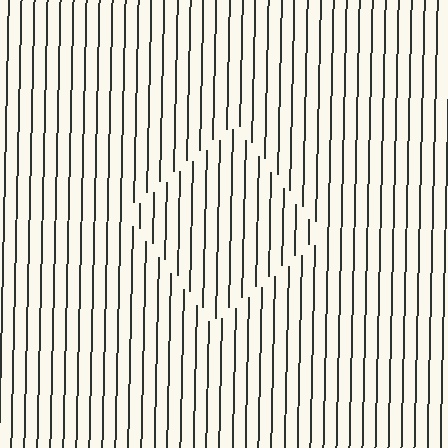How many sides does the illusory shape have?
4 sides — the line-ends trace a square.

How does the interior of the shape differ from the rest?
The interior of the shape contains the same grating, shifted by half a period — the contour is defined by the phase discontinuity where line-ends from the inner and outer gratings abut.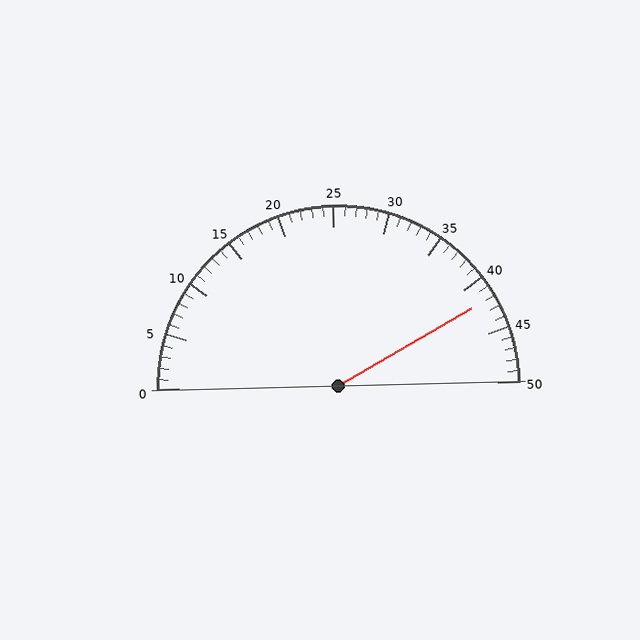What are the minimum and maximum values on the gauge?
The gauge ranges from 0 to 50.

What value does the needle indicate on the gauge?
The needle indicates approximately 42.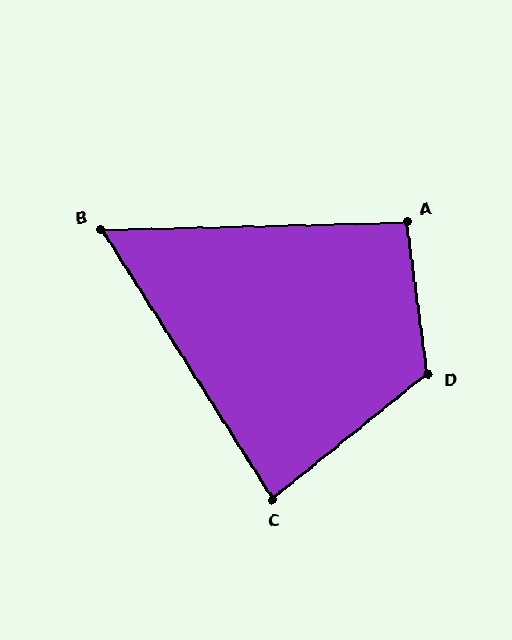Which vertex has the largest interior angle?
D, at approximately 121 degrees.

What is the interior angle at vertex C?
Approximately 84 degrees (acute).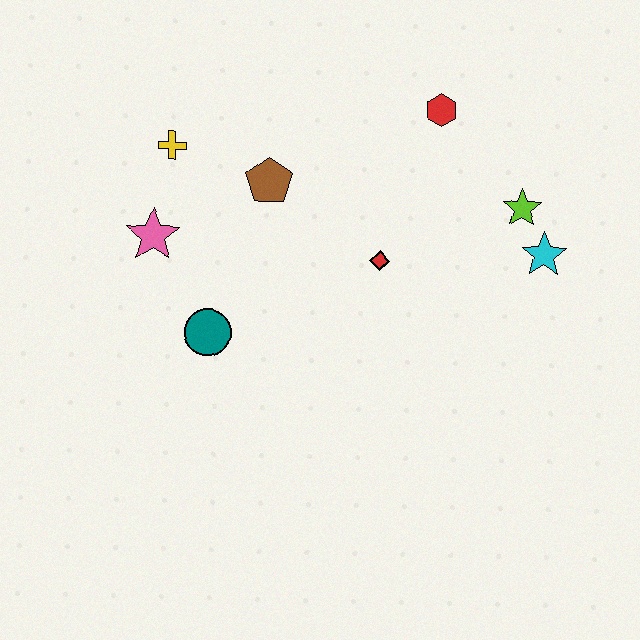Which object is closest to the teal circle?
The pink star is closest to the teal circle.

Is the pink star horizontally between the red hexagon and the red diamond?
No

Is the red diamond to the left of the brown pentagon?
No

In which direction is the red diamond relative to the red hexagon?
The red diamond is below the red hexagon.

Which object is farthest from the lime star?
The pink star is farthest from the lime star.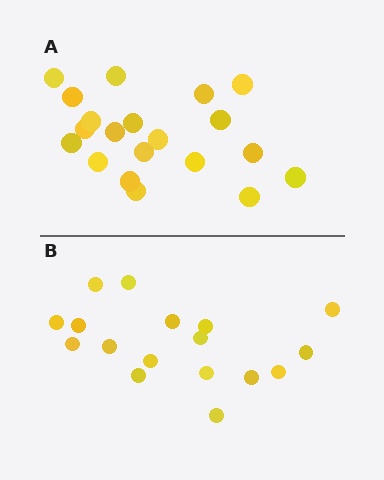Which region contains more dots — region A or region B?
Region A (the top region) has more dots.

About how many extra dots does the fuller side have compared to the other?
Region A has just a few more — roughly 2 or 3 more dots than region B.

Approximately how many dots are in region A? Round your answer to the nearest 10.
About 20 dots.